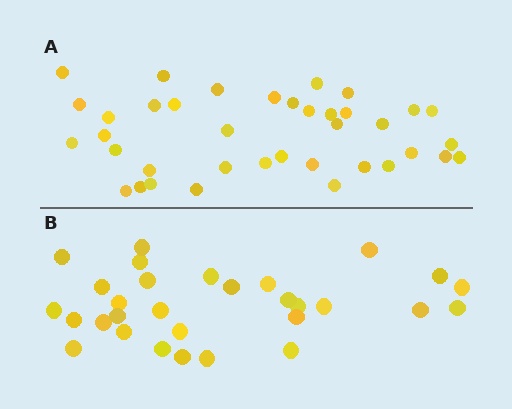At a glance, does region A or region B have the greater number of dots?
Region A (the top region) has more dots.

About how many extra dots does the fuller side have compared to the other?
Region A has roughly 8 or so more dots than region B.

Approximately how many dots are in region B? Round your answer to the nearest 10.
About 30 dots.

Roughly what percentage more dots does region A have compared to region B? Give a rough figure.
About 25% more.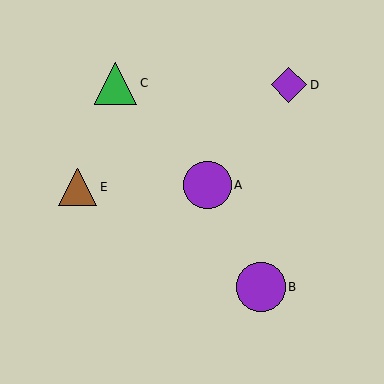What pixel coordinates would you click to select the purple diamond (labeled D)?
Click at (289, 85) to select the purple diamond D.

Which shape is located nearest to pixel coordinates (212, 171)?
The purple circle (labeled A) at (207, 185) is nearest to that location.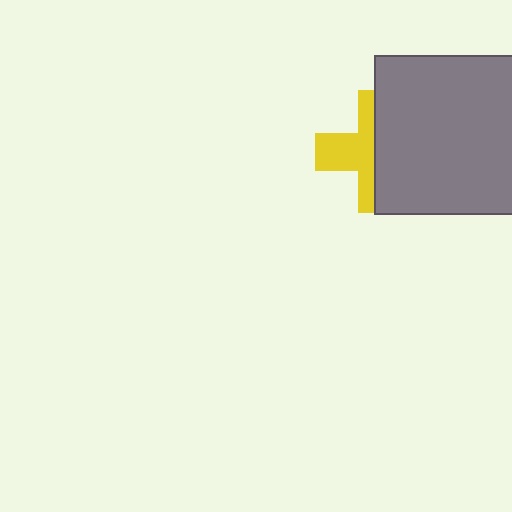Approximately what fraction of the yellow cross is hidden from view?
Roughly 55% of the yellow cross is hidden behind the gray square.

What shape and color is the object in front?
The object in front is a gray square.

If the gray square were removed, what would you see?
You would see the complete yellow cross.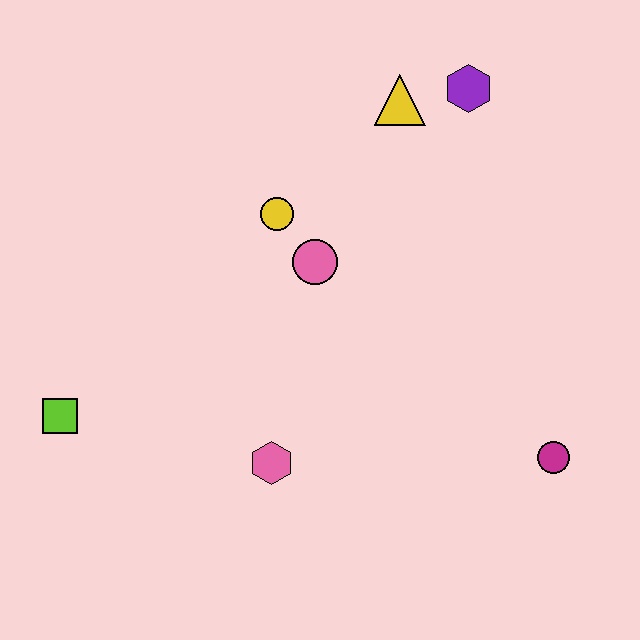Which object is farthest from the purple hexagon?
The lime square is farthest from the purple hexagon.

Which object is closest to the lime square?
The pink hexagon is closest to the lime square.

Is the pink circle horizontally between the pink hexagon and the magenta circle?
Yes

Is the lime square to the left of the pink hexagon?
Yes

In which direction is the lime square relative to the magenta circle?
The lime square is to the left of the magenta circle.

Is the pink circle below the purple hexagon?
Yes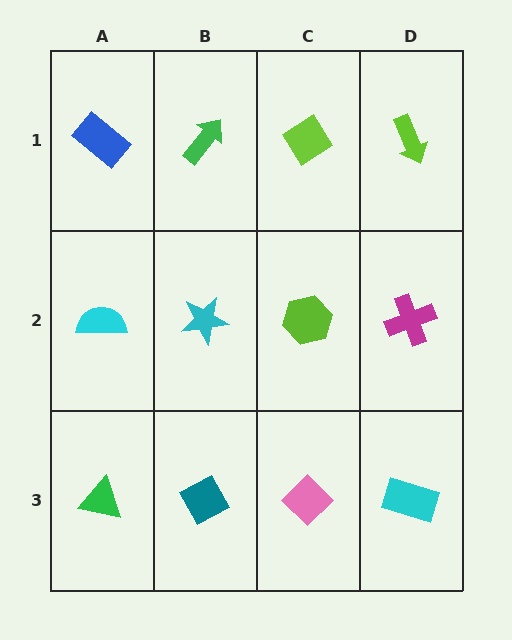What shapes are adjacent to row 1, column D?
A magenta cross (row 2, column D), a lime diamond (row 1, column C).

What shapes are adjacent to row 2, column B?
A green arrow (row 1, column B), a teal diamond (row 3, column B), a cyan semicircle (row 2, column A), a lime hexagon (row 2, column C).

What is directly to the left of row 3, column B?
A green triangle.